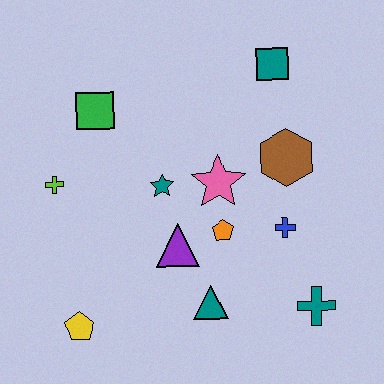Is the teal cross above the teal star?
No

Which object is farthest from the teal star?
The teal cross is farthest from the teal star.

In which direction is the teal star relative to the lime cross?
The teal star is to the right of the lime cross.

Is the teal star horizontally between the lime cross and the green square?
No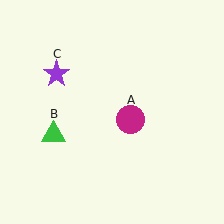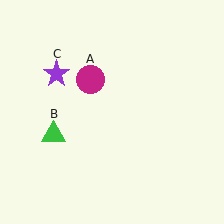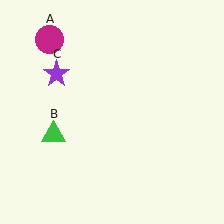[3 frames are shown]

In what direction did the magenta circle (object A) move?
The magenta circle (object A) moved up and to the left.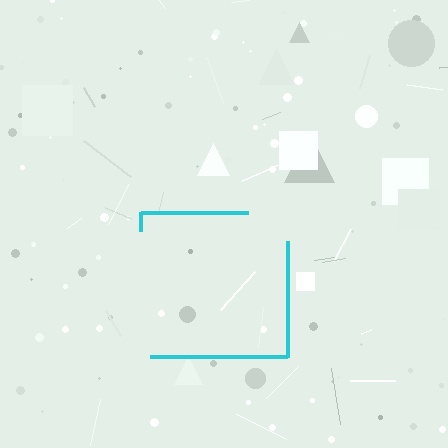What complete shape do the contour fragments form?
The contour fragments form a square.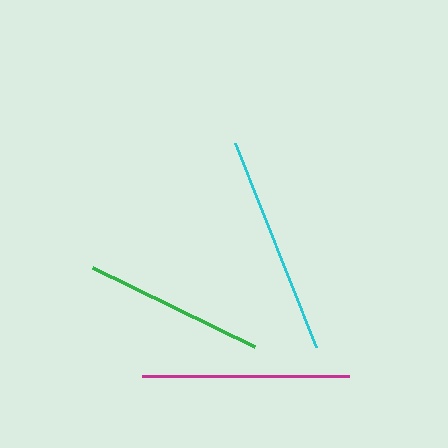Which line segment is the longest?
The cyan line is the longest at approximately 219 pixels.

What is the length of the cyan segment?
The cyan segment is approximately 219 pixels long.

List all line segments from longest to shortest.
From longest to shortest: cyan, magenta, green.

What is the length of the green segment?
The green segment is approximately 180 pixels long.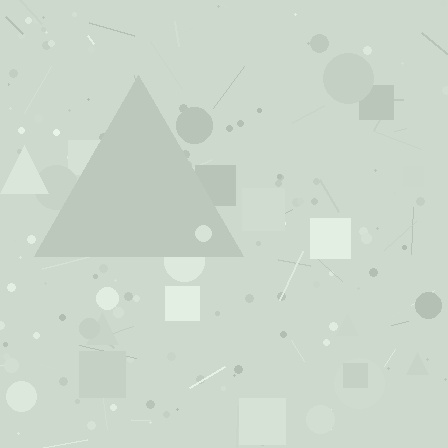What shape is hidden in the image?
A triangle is hidden in the image.